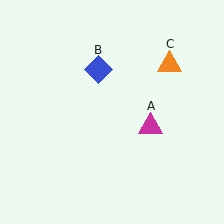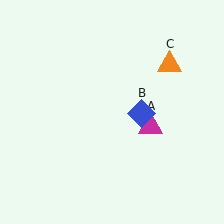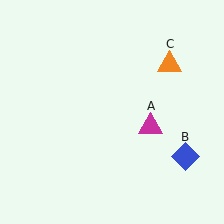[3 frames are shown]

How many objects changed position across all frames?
1 object changed position: blue diamond (object B).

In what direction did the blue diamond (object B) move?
The blue diamond (object B) moved down and to the right.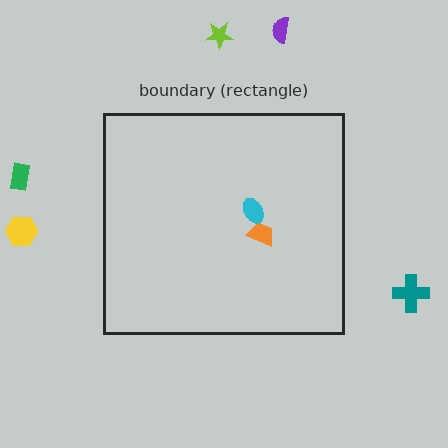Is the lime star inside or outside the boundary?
Outside.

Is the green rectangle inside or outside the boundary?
Outside.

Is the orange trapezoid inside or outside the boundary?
Inside.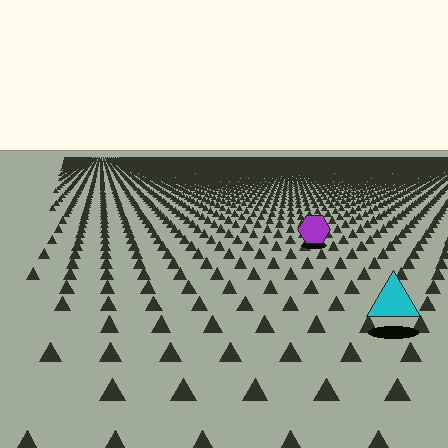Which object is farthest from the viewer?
The purple hexagon is farthest from the viewer. It appears smaller and the ground texture around it is denser.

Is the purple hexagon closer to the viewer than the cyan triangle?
No. The cyan triangle is closer — you can tell from the texture gradient: the ground texture is coarser near it.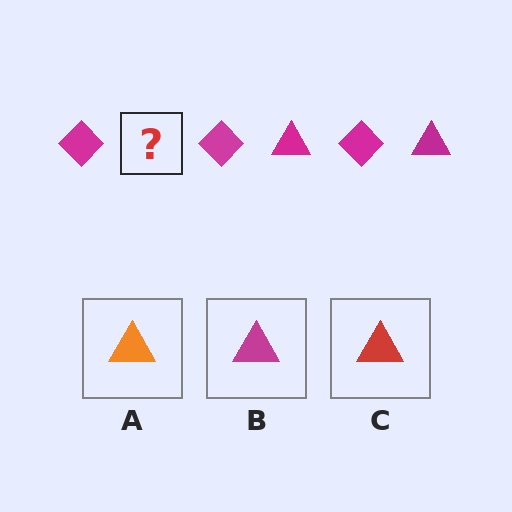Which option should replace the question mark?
Option B.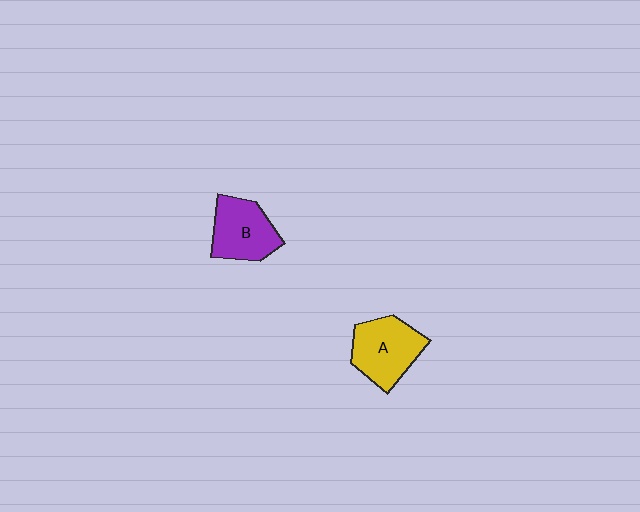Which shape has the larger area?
Shape A (yellow).